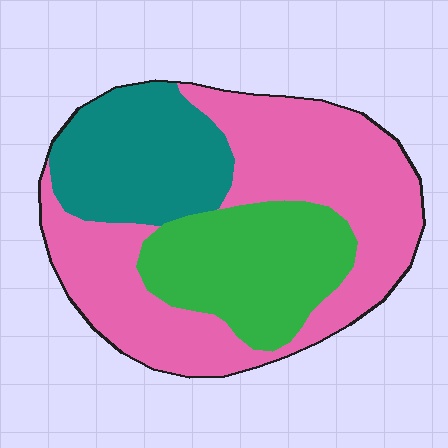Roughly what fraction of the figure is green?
Green takes up about one quarter (1/4) of the figure.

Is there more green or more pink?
Pink.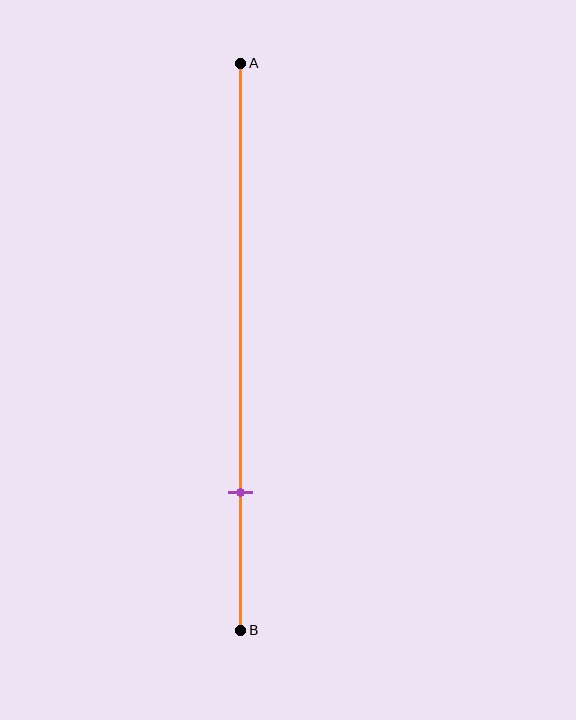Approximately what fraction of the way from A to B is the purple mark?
The purple mark is approximately 75% of the way from A to B.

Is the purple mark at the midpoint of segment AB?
No, the mark is at about 75% from A, not at the 50% midpoint.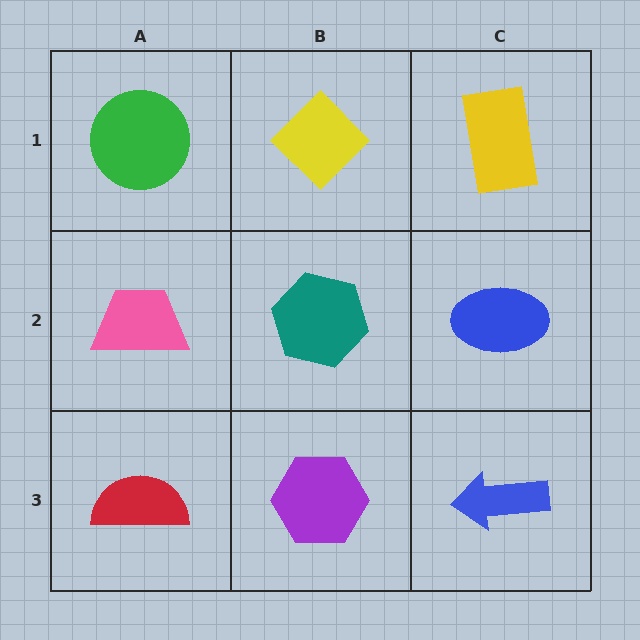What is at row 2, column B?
A teal hexagon.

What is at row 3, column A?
A red semicircle.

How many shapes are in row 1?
3 shapes.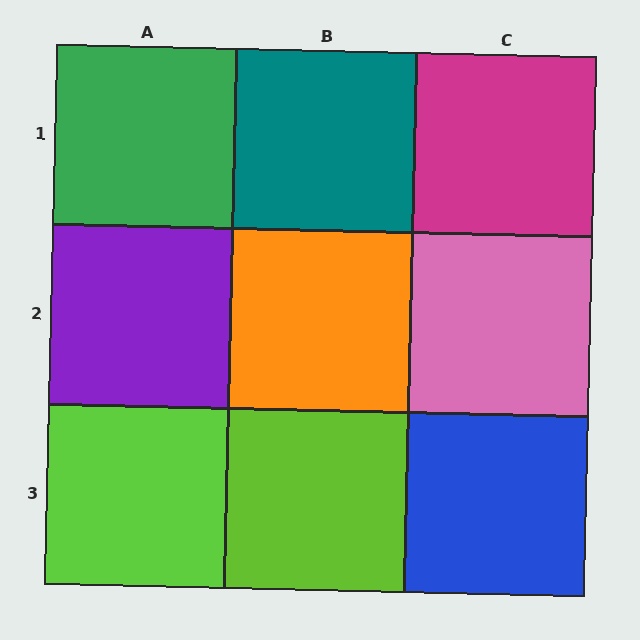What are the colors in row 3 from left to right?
Lime, lime, blue.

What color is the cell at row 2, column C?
Pink.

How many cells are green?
1 cell is green.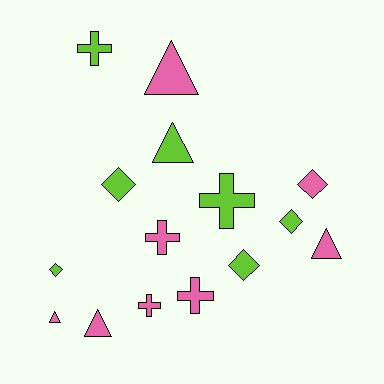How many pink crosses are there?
There are 3 pink crosses.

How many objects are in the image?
There are 15 objects.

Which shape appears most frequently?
Cross, with 5 objects.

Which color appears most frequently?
Pink, with 8 objects.